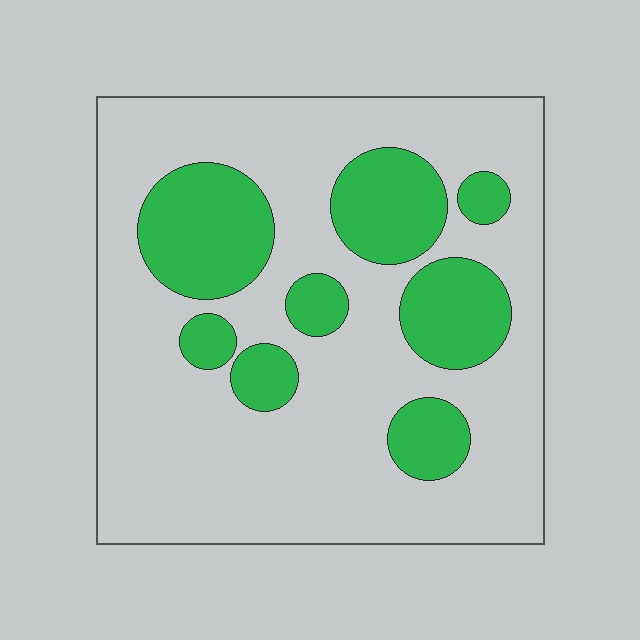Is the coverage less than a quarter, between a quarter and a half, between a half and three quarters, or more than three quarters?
Between a quarter and a half.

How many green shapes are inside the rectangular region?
8.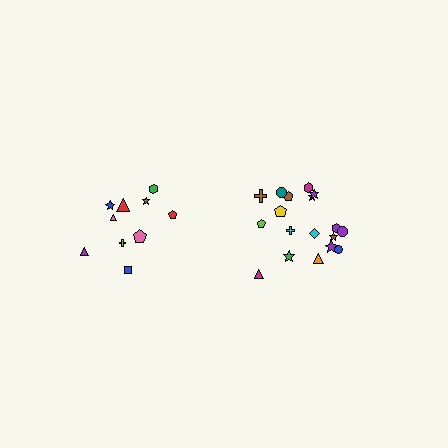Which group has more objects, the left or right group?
The right group.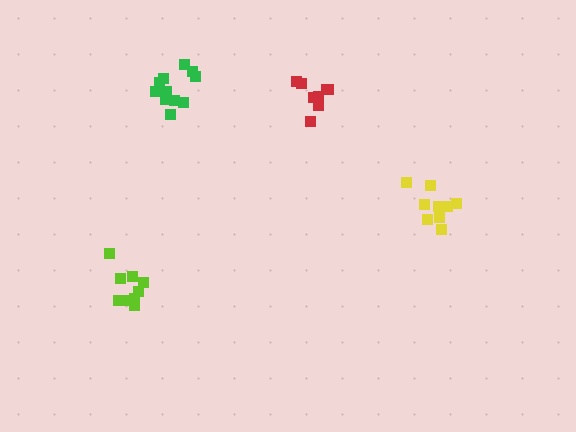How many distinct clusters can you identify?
There are 4 distinct clusters.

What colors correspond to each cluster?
The clusters are colored: red, green, lime, yellow.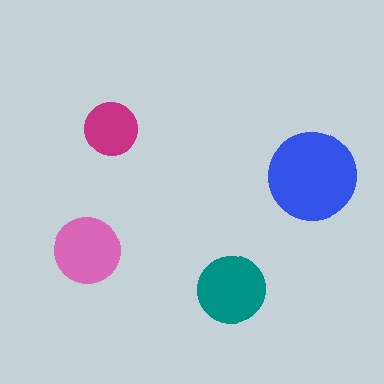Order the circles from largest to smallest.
the blue one, the teal one, the pink one, the magenta one.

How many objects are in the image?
There are 4 objects in the image.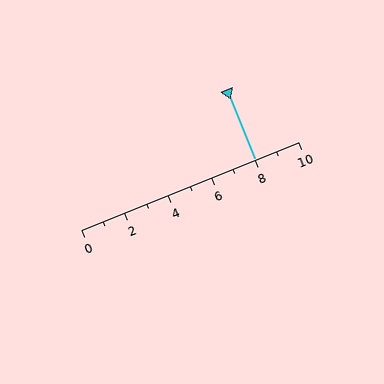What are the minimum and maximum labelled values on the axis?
The axis runs from 0 to 10.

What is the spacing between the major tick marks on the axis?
The major ticks are spaced 2 apart.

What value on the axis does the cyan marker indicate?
The marker indicates approximately 8.